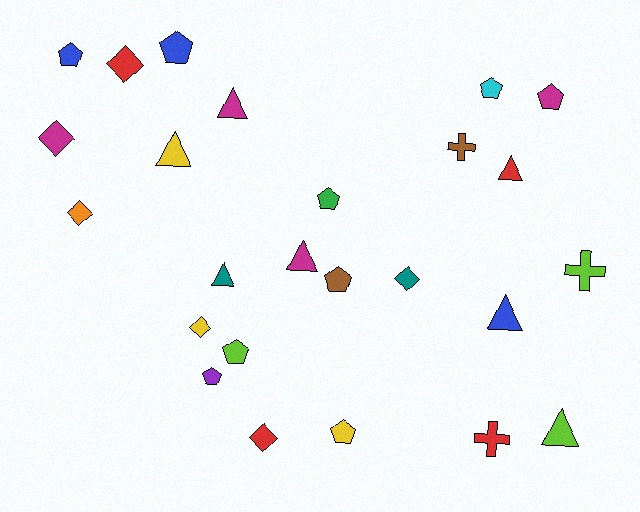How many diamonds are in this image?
There are 6 diamonds.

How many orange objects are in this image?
There is 1 orange object.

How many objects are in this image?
There are 25 objects.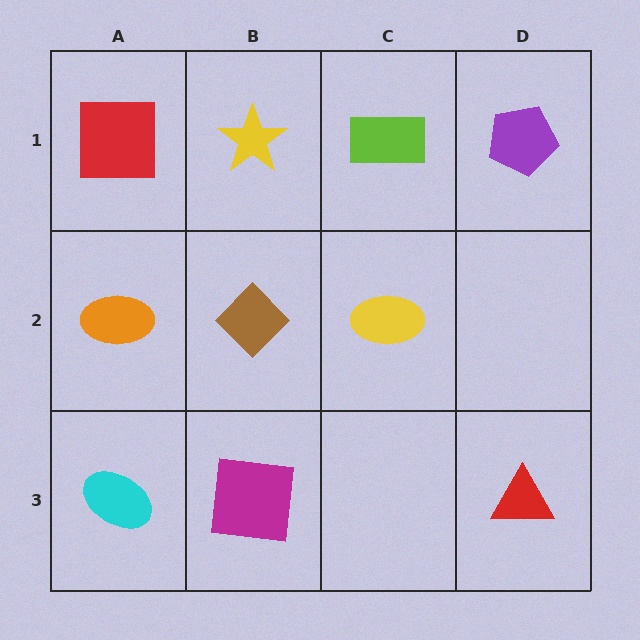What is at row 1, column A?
A red square.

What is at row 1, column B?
A yellow star.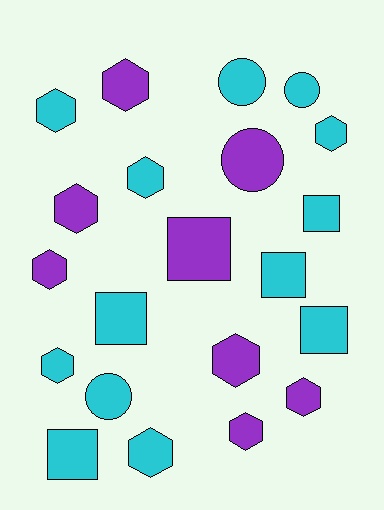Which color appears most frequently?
Cyan, with 13 objects.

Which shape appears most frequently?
Hexagon, with 11 objects.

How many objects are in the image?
There are 21 objects.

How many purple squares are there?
There is 1 purple square.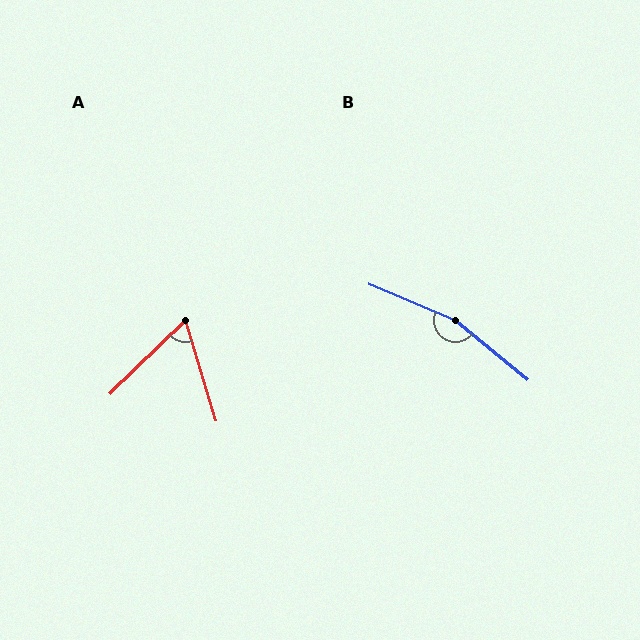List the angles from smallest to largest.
A (63°), B (163°).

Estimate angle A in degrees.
Approximately 63 degrees.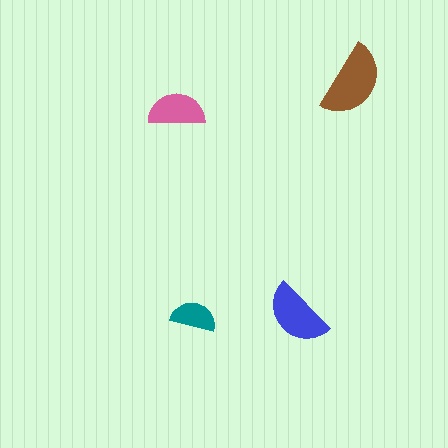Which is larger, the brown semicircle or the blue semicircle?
The brown one.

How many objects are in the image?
There are 4 objects in the image.